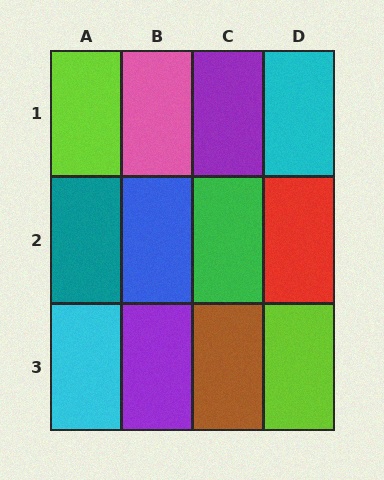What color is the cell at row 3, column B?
Purple.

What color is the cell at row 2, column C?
Green.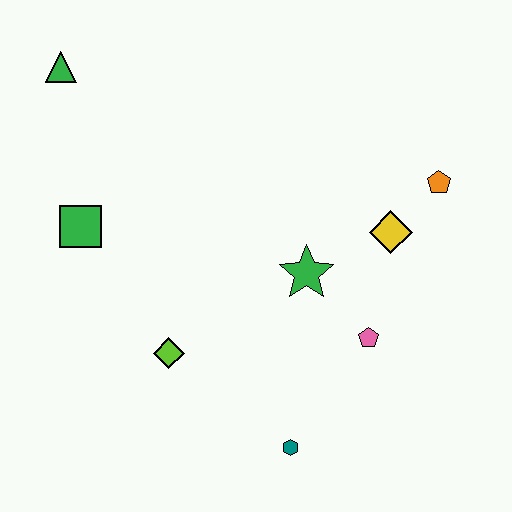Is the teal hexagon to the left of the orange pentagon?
Yes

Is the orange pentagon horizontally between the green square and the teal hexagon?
No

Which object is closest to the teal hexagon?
The pink pentagon is closest to the teal hexagon.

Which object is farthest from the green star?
The green triangle is farthest from the green star.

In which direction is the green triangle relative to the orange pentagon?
The green triangle is to the left of the orange pentagon.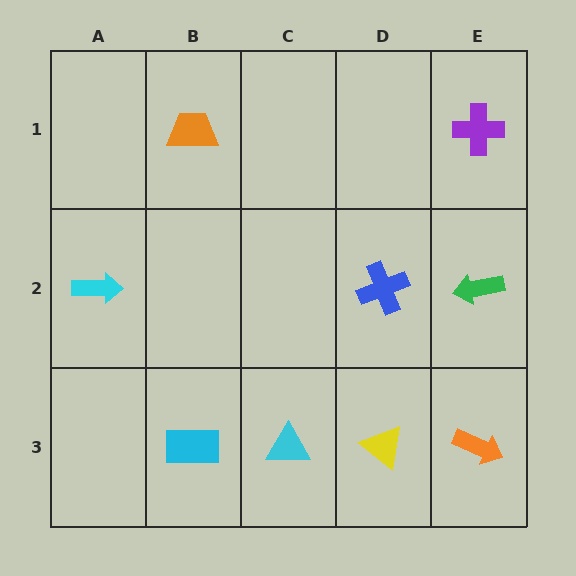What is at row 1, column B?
An orange trapezoid.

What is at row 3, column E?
An orange arrow.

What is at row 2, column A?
A cyan arrow.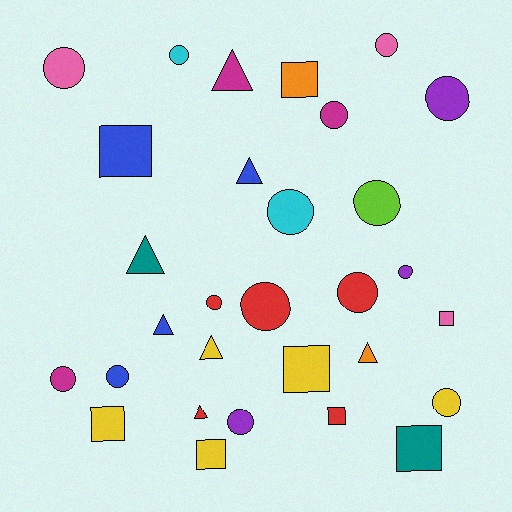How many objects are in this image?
There are 30 objects.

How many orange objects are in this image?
There are 2 orange objects.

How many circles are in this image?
There are 15 circles.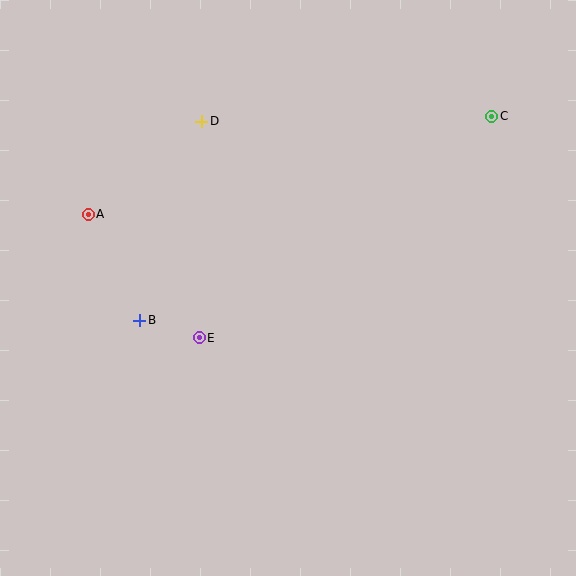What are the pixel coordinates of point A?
Point A is at (88, 214).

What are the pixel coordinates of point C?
Point C is at (492, 116).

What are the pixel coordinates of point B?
Point B is at (140, 320).